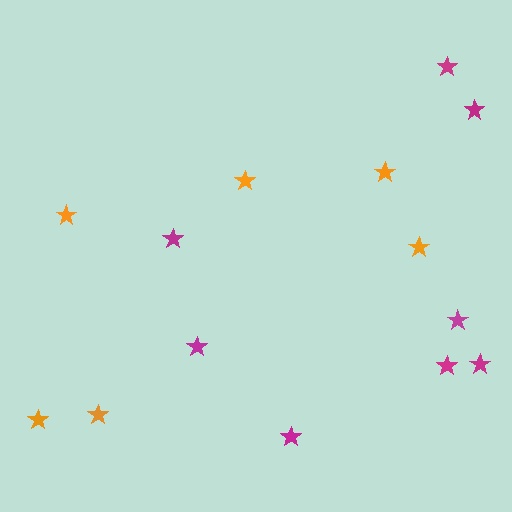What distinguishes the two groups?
There are 2 groups: one group of orange stars (6) and one group of magenta stars (8).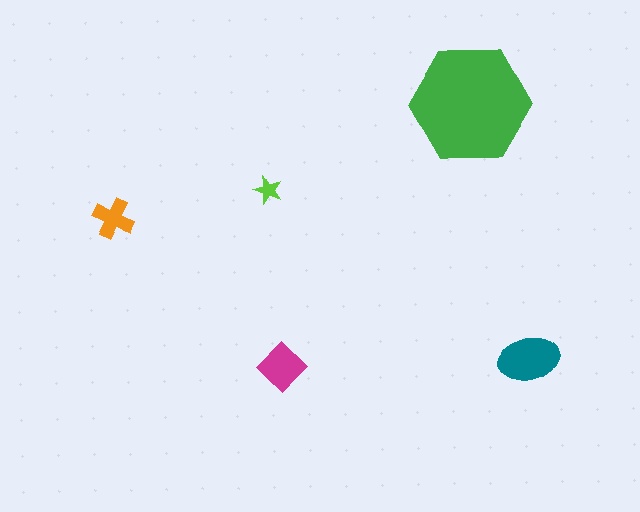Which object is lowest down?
The magenta diamond is bottommost.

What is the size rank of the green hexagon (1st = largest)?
1st.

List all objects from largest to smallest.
The green hexagon, the teal ellipse, the magenta diamond, the orange cross, the lime star.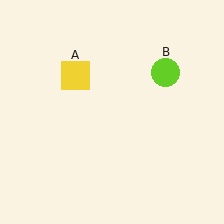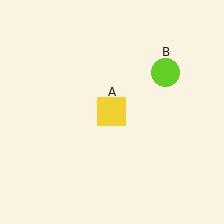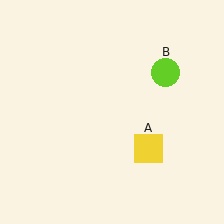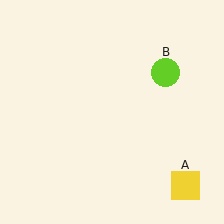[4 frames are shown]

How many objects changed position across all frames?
1 object changed position: yellow square (object A).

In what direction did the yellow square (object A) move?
The yellow square (object A) moved down and to the right.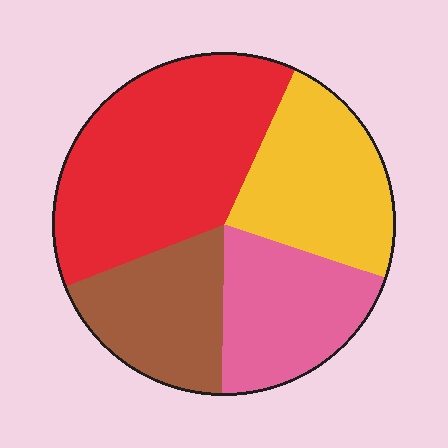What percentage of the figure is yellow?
Yellow takes up about one quarter (1/4) of the figure.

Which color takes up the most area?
Red, at roughly 40%.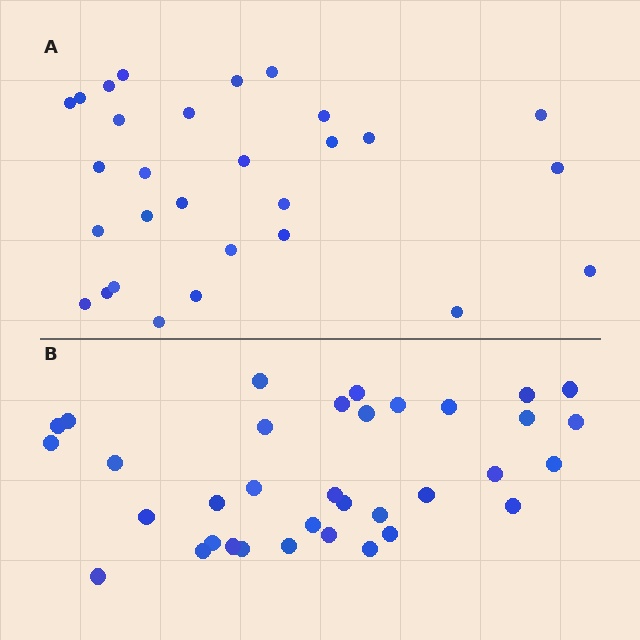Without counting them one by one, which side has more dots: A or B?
Region B (the bottom region) has more dots.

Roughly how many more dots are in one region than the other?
Region B has about 6 more dots than region A.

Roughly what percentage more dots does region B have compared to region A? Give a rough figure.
About 20% more.